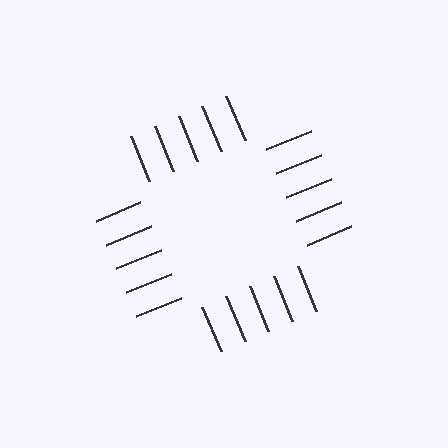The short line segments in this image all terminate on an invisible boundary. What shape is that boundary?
An illusory square — the line segments terminate on its edges but no continuous stroke is drawn.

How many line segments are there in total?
20 — 5 along each of the 4 edges.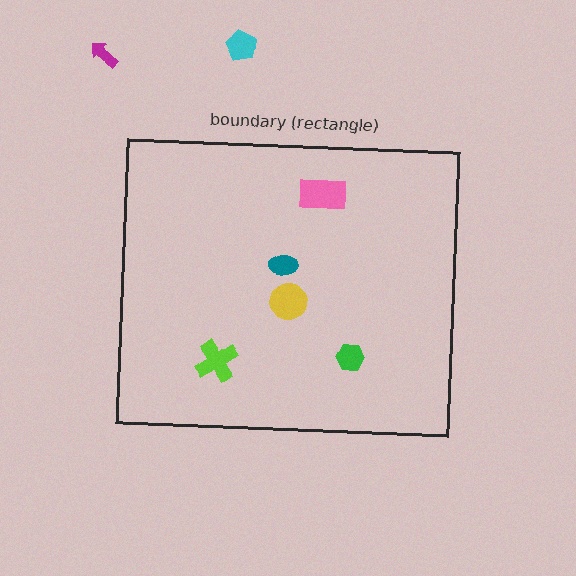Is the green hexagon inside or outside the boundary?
Inside.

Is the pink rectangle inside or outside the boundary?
Inside.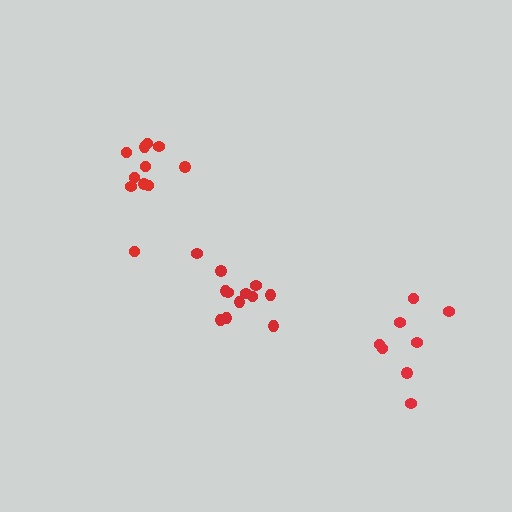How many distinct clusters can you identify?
There are 3 distinct clusters.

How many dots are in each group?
Group 1: 11 dots, Group 2: 12 dots, Group 3: 8 dots (31 total).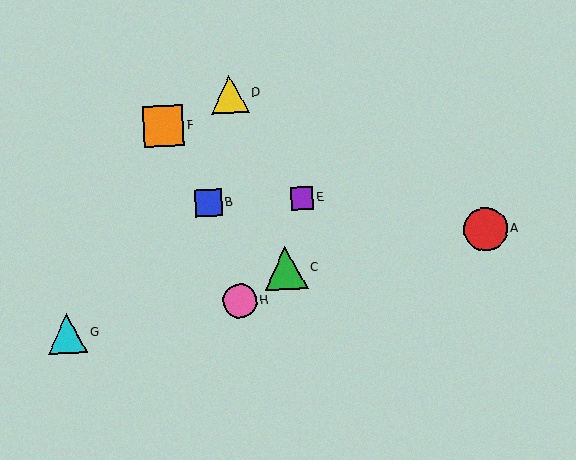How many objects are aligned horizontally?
2 objects (B, E) are aligned horizontally.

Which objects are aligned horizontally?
Objects B, E are aligned horizontally.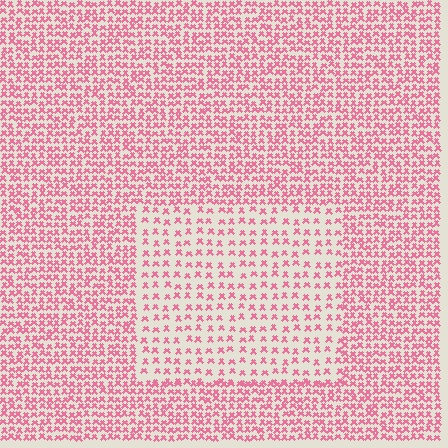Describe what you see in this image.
The image contains small pink elements arranged at two different densities. A rectangle-shaped region is visible where the elements are less densely packed than the surrounding area.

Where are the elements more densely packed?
The elements are more densely packed outside the rectangle boundary.